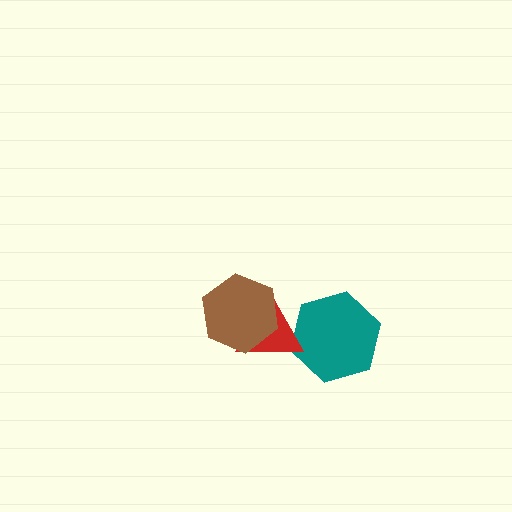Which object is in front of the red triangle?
The brown hexagon is in front of the red triangle.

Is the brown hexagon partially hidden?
No, no other shape covers it.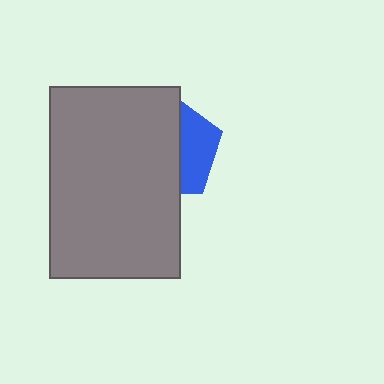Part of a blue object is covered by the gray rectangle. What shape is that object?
It is a pentagon.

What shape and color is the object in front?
The object in front is a gray rectangle.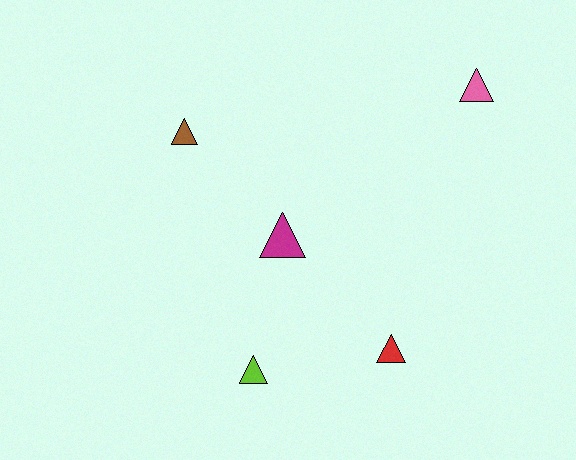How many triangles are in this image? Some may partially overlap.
There are 5 triangles.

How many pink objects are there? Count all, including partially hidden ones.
There is 1 pink object.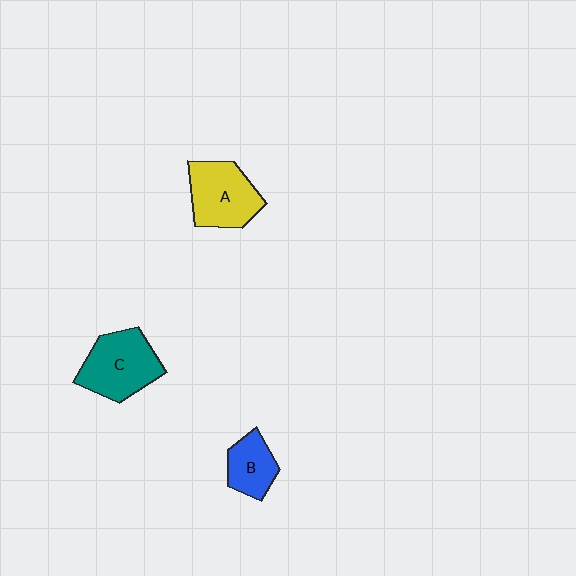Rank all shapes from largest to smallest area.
From largest to smallest: C (teal), A (yellow), B (blue).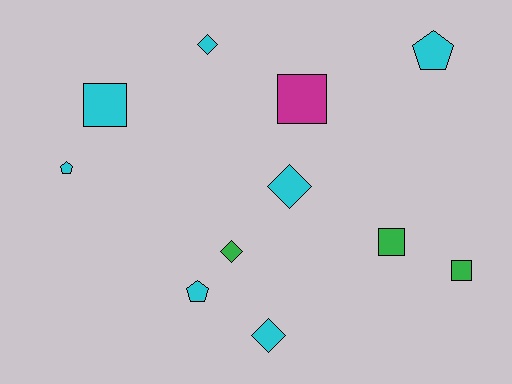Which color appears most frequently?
Cyan, with 7 objects.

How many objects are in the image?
There are 11 objects.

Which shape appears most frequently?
Square, with 4 objects.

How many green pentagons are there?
There are no green pentagons.